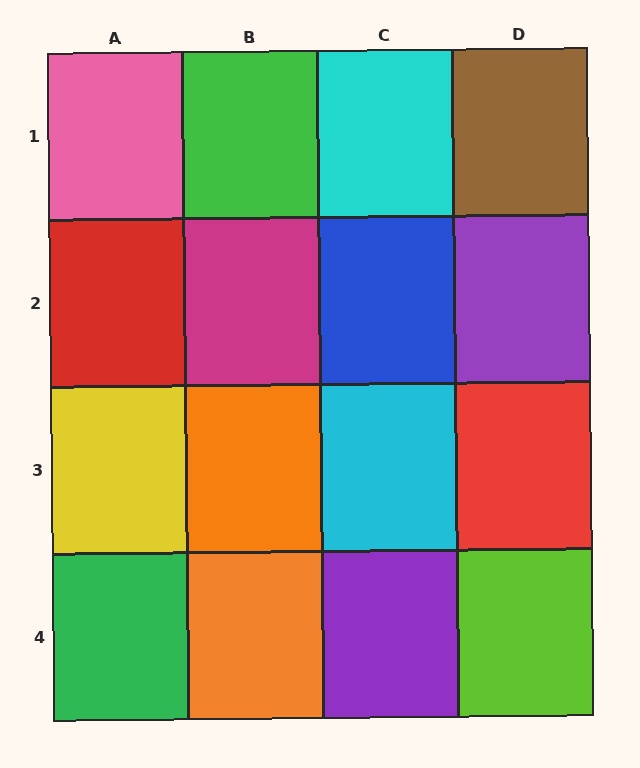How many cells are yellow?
1 cell is yellow.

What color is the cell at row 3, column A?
Yellow.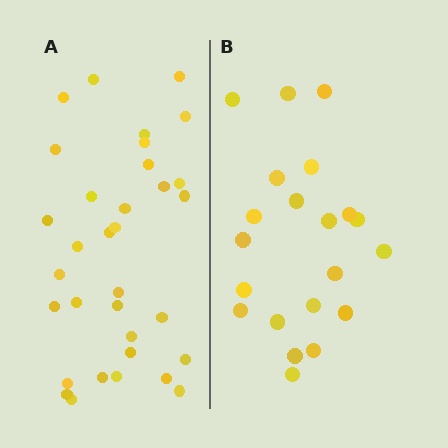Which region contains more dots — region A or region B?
Region A (the left region) has more dots.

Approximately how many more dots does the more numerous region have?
Region A has roughly 12 or so more dots than region B.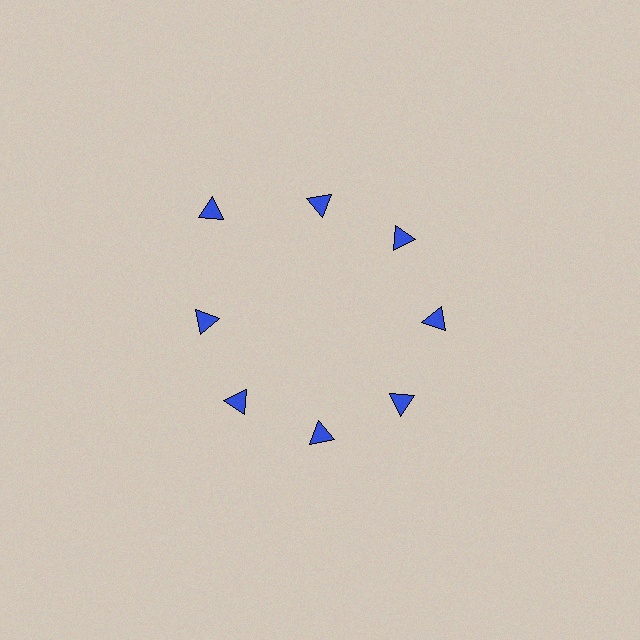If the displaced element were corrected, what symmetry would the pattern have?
It would have 8-fold rotational symmetry — the pattern would map onto itself every 45 degrees.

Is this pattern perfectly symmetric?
No. The 8 blue triangles are arranged in a ring, but one element near the 10 o'clock position is pushed outward from the center, breaking the 8-fold rotational symmetry.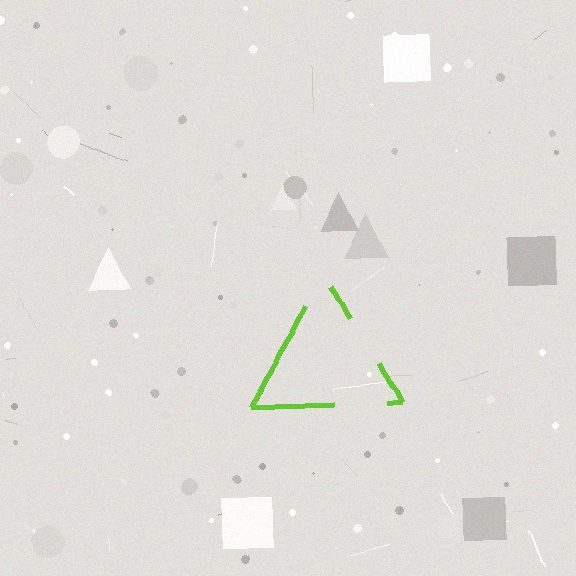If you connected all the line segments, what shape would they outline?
They would outline a triangle.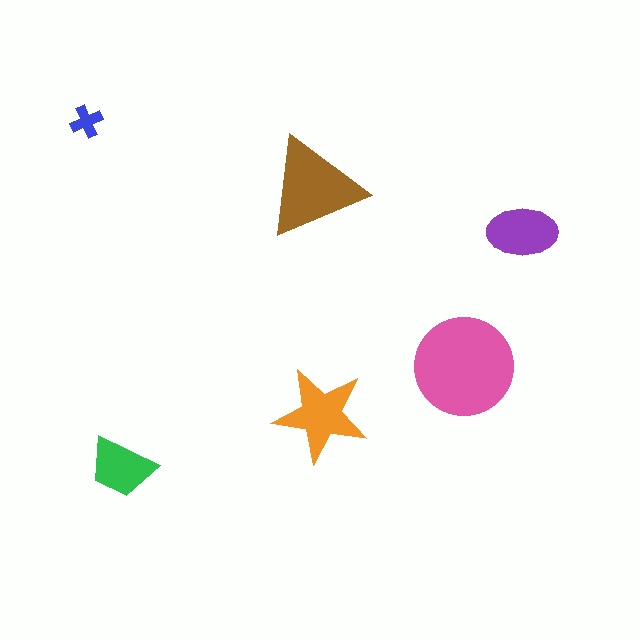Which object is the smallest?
The blue cross.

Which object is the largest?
The pink circle.